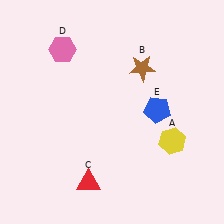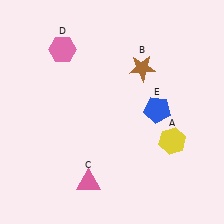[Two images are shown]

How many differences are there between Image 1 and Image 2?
There is 1 difference between the two images.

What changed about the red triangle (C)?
In Image 1, C is red. In Image 2, it changed to pink.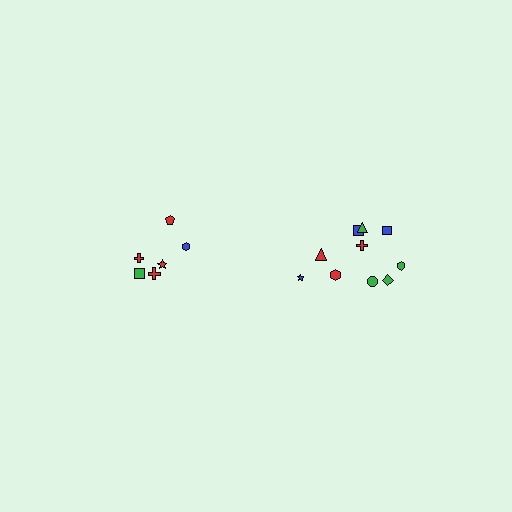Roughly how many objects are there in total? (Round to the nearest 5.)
Roughly 15 objects in total.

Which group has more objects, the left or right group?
The right group.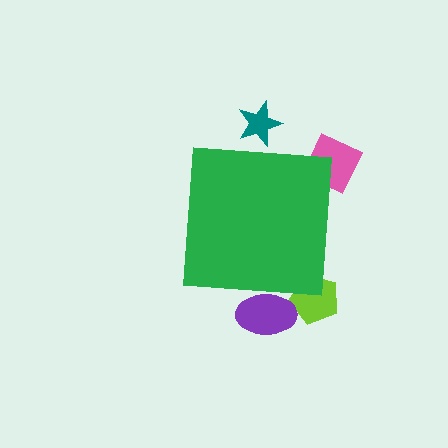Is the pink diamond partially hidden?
Yes, the pink diamond is partially hidden behind the green square.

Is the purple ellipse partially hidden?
Yes, the purple ellipse is partially hidden behind the green square.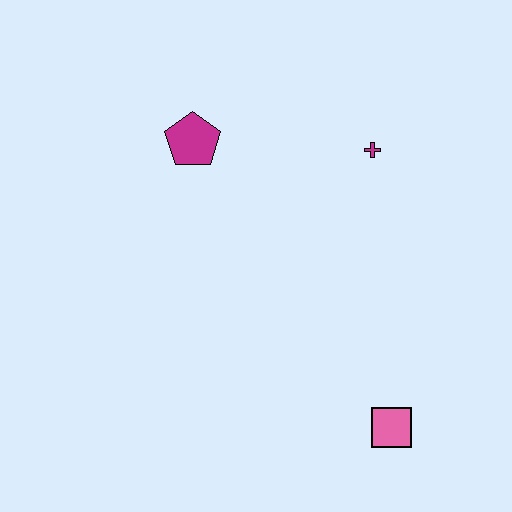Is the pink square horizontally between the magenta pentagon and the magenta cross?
No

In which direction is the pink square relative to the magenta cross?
The pink square is below the magenta cross.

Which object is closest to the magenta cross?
The magenta pentagon is closest to the magenta cross.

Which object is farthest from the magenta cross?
The pink square is farthest from the magenta cross.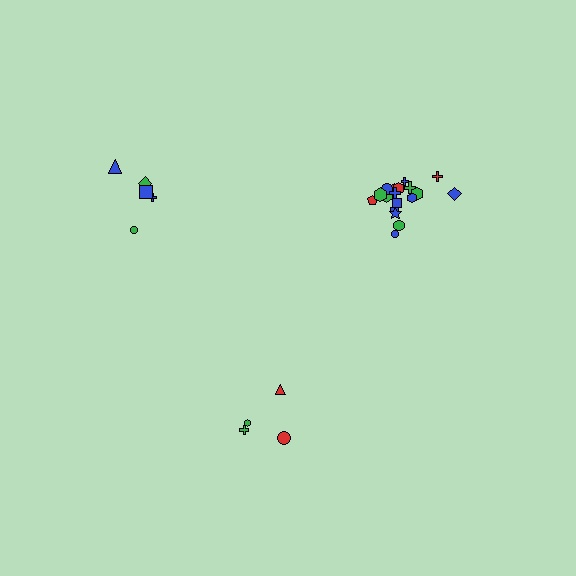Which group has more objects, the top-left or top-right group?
The top-right group.